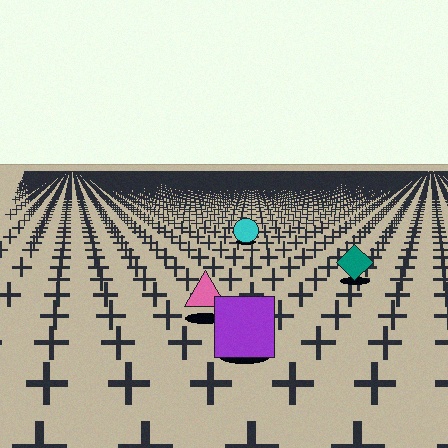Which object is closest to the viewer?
The purple square is closest. The texture marks near it are larger and more spread out.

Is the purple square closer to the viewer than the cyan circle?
Yes. The purple square is closer — you can tell from the texture gradient: the ground texture is coarser near it.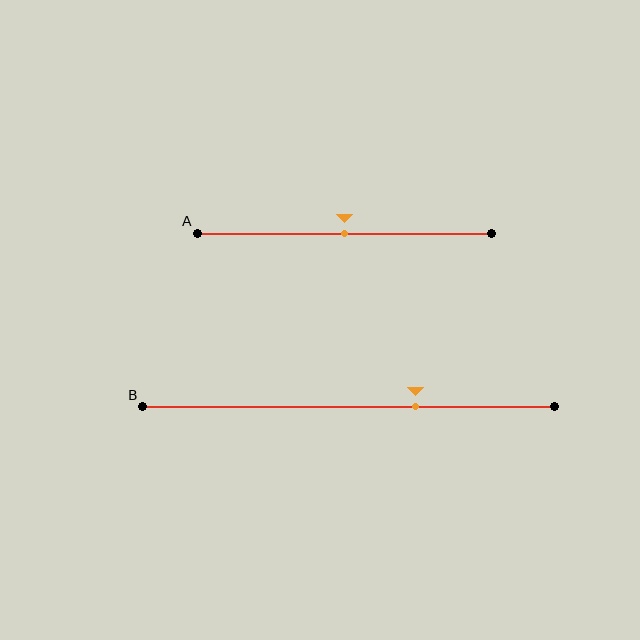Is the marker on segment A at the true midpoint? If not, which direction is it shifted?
Yes, the marker on segment A is at the true midpoint.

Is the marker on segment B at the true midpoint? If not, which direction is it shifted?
No, the marker on segment B is shifted to the right by about 16% of the segment length.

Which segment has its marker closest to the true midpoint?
Segment A has its marker closest to the true midpoint.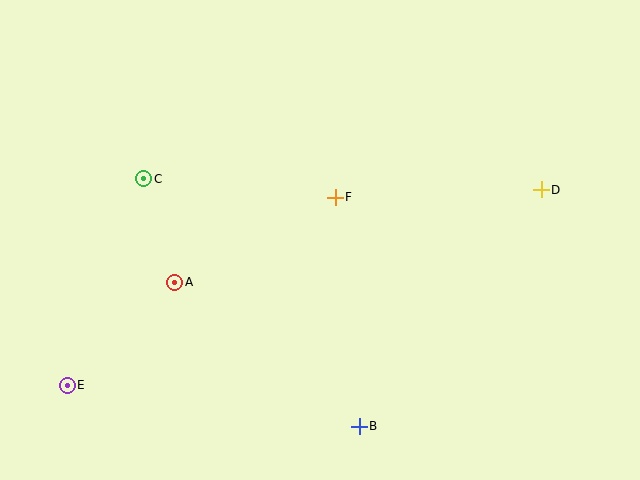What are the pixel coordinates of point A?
Point A is at (175, 282).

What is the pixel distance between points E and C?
The distance between E and C is 220 pixels.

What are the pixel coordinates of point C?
Point C is at (144, 179).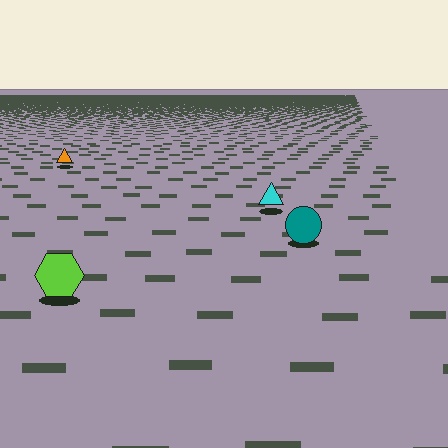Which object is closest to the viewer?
The lime hexagon is closest. The texture marks near it are larger and more spread out.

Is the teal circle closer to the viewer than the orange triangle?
Yes. The teal circle is closer — you can tell from the texture gradient: the ground texture is coarser near it.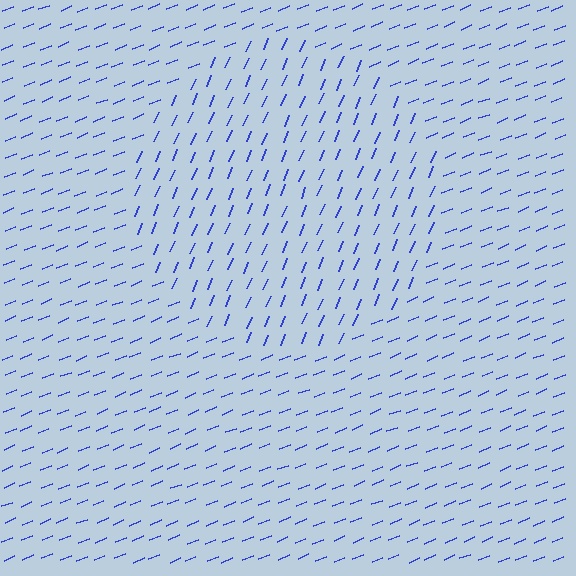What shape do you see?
I see a circle.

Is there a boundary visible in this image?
Yes, there is a texture boundary formed by a change in line orientation.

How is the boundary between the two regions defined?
The boundary is defined purely by a change in line orientation (approximately 45 degrees difference). All lines are the same color and thickness.